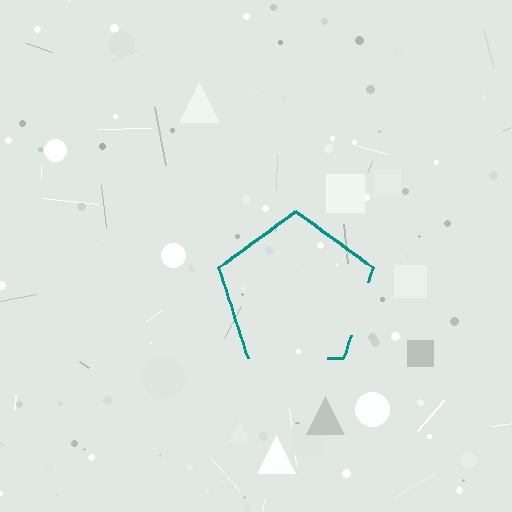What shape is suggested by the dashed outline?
The dashed outline suggests a pentagon.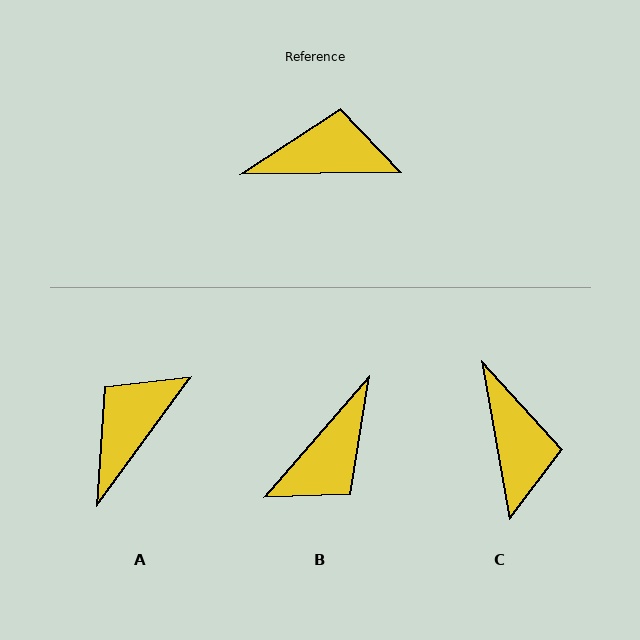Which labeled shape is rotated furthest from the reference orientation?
B, about 132 degrees away.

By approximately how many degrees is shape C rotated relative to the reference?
Approximately 81 degrees clockwise.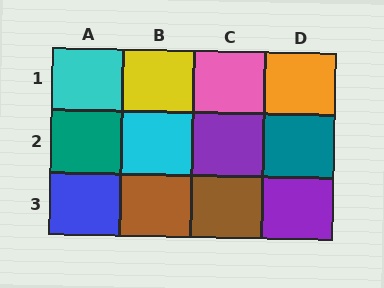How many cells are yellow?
1 cell is yellow.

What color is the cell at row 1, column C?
Pink.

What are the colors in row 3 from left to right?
Blue, brown, brown, purple.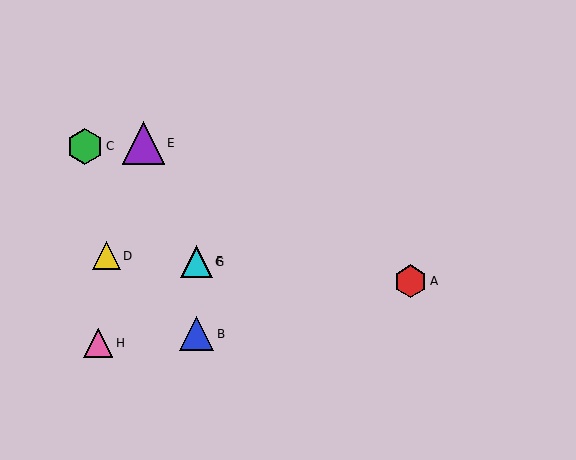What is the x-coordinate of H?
Object H is at x≈98.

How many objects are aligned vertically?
3 objects (B, F, G) are aligned vertically.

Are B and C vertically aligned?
No, B is at x≈197 and C is at x≈85.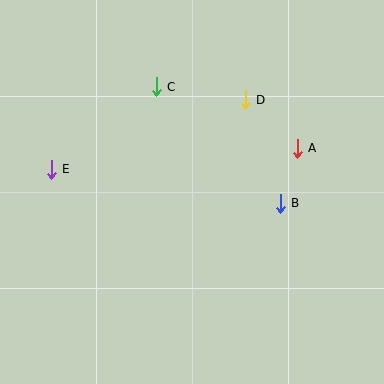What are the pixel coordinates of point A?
Point A is at (297, 148).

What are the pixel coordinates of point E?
Point E is at (51, 169).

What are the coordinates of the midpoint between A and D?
The midpoint between A and D is at (271, 124).